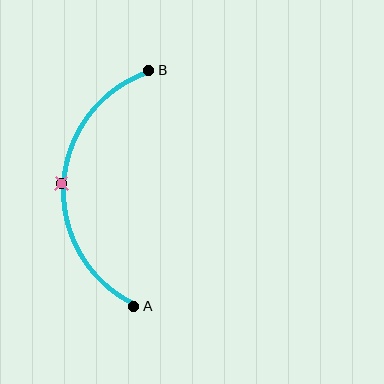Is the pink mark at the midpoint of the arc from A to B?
Yes. The pink mark lies on the arc at equal arc-length from both A and B — it is the arc midpoint.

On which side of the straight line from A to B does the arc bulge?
The arc bulges to the left of the straight line connecting A and B.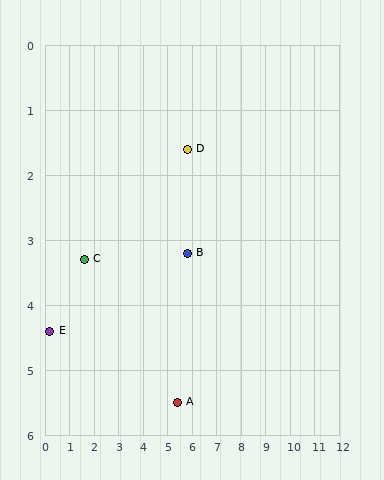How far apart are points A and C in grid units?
Points A and C are about 4.4 grid units apart.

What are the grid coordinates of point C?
Point C is at approximately (1.6, 3.3).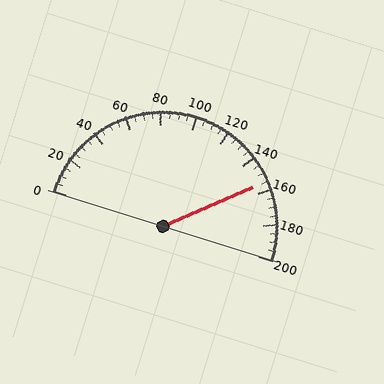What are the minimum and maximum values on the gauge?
The gauge ranges from 0 to 200.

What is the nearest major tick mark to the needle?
The nearest major tick mark is 160.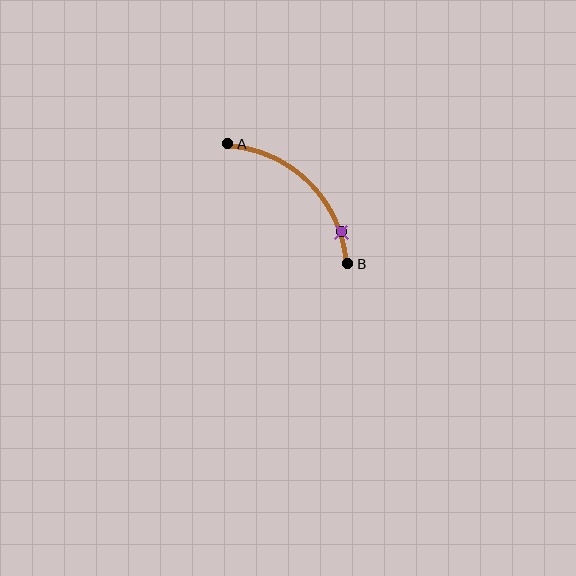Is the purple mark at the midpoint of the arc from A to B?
No. The purple mark lies on the arc but is closer to endpoint B. The arc midpoint would be at the point on the curve equidistant along the arc from both A and B.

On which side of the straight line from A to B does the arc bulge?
The arc bulges above and to the right of the straight line connecting A and B.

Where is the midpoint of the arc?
The arc midpoint is the point on the curve farthest from the straight line joining A and B. It sits above and to the right of that line.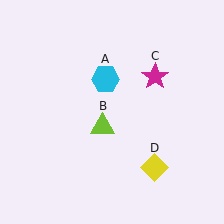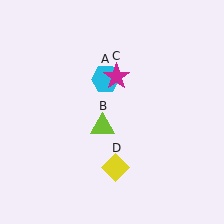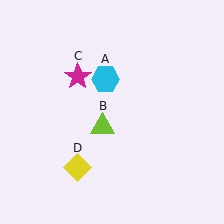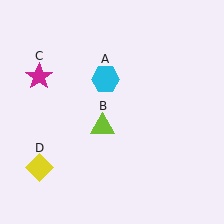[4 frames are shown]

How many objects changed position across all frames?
2 objects changed position: magenta star (object C), yellow diamond (object D).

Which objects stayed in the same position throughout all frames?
Cyan hexagon (object A) and lime triangle (object B) remained stationary.